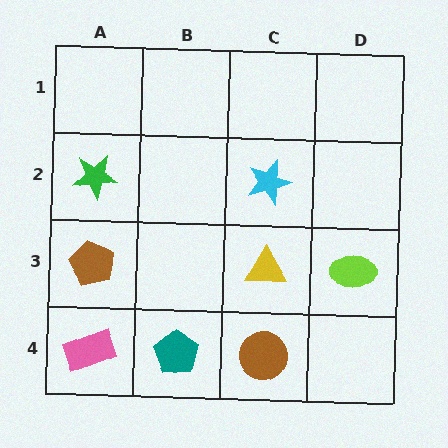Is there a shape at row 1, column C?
No, that cell is empty.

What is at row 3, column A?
A brown pentagon.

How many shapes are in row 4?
3 shapes.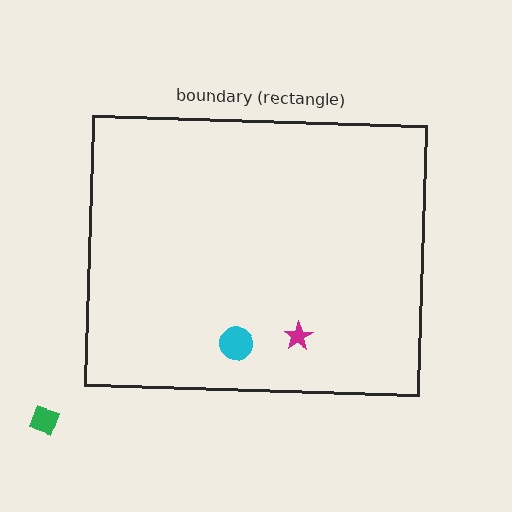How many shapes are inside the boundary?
2 inside, 1 outside.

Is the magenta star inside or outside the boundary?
Inside.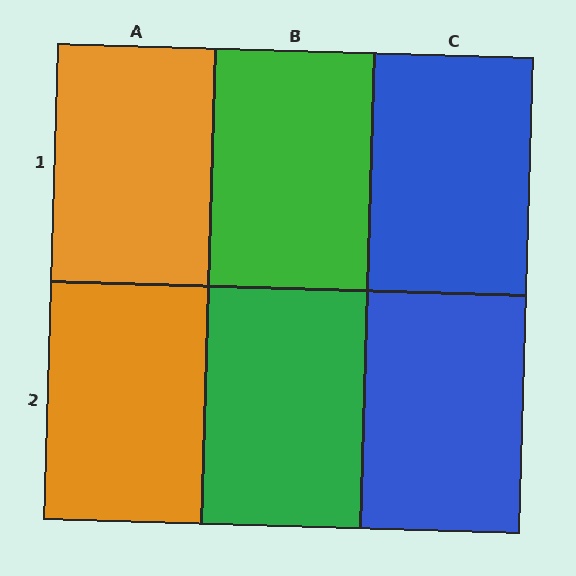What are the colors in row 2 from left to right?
Orange, green, blue.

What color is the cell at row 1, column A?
Orange.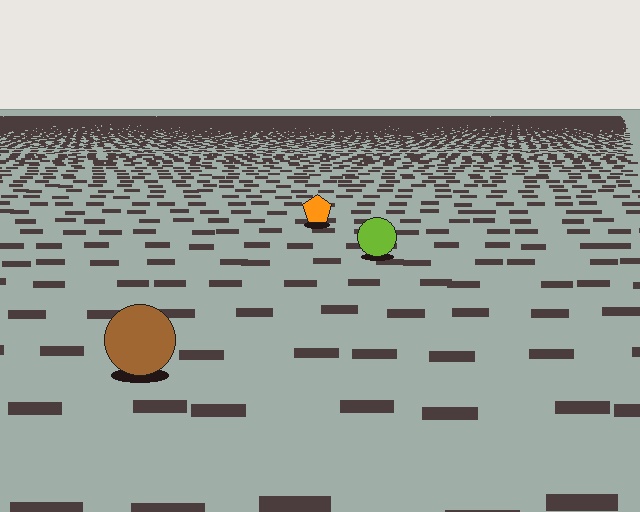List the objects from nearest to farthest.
From nearest to farthest: the brown circle, the lime circle, the orange pentagon.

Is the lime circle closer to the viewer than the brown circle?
No. The brown circle is closer — you can tell from the texture gradient: the ground texture is coarser near it.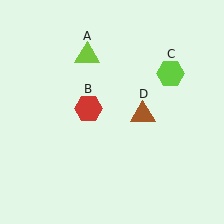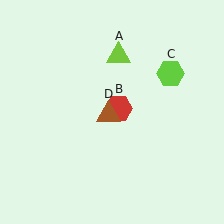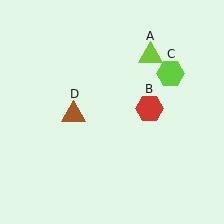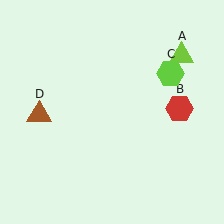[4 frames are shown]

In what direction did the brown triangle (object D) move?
The brown triangle (object D) moved left.